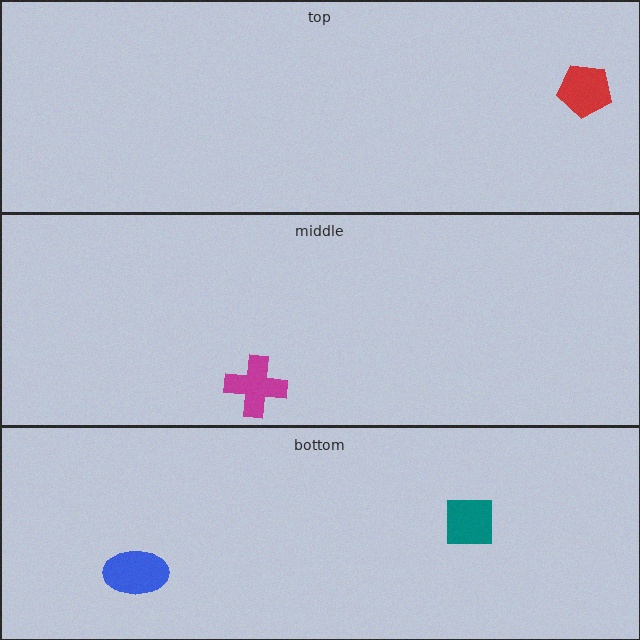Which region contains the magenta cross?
The middle region.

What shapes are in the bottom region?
The teal square, the blue ellipse.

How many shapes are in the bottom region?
2.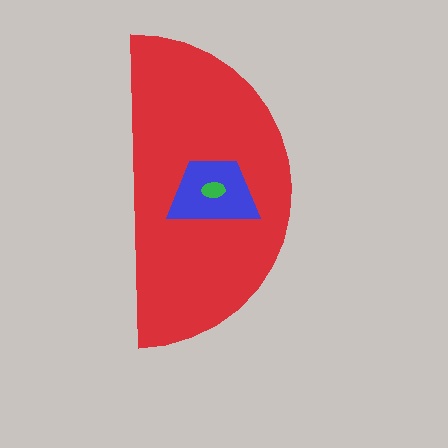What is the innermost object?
The green ellipse.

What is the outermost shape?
The red semicircle.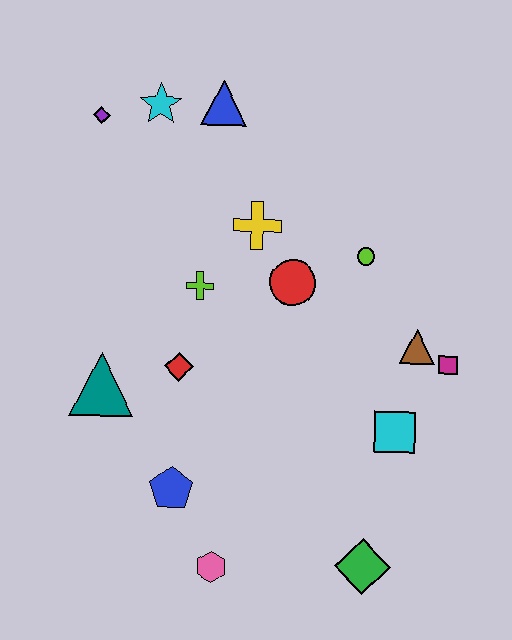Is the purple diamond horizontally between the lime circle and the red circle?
No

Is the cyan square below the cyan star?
Yes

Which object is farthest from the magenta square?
The purple diamond is farthest from the magenta square.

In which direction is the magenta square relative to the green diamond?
The magenta square is above the green diamond.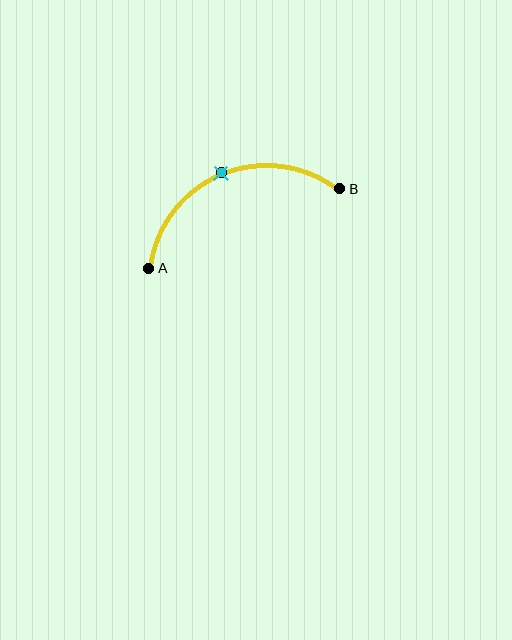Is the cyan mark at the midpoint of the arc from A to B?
Yes. The cyan mark lies on the arc at equal arc-length from both A and B — it is the arc midpoint.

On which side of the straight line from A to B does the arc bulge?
The arc bulges above the straight line connecting A and B.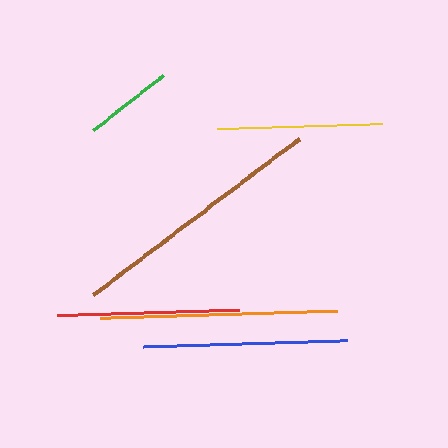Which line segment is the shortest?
The green line is the shortest at approximately 89 pixels.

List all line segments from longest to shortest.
From longest to shortest: brown, orange, blue, red, yellow, green.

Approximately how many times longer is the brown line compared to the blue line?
The brown line is approximately 1.3 times the length of the blue line.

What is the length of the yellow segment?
The yellow segment is approximately 165 pixels long.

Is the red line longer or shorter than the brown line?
The brown line is longer than the red line.